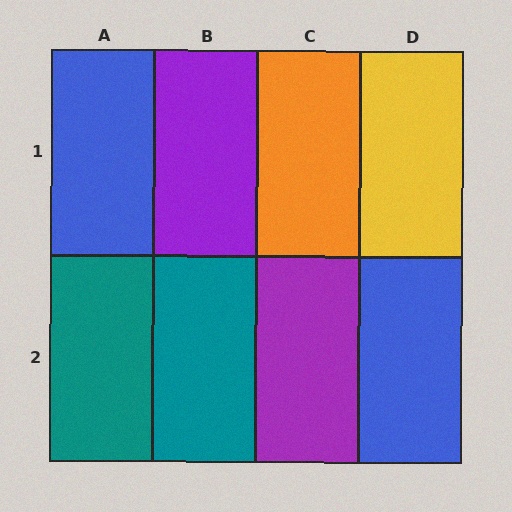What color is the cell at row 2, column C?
Purple.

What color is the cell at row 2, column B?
Teal.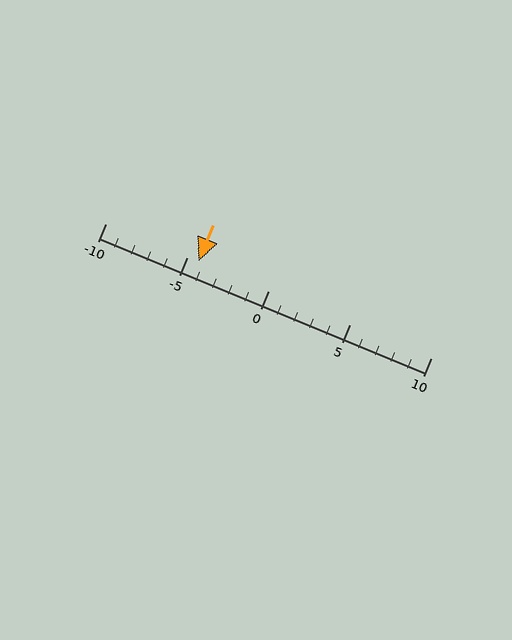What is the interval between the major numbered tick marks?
The major tick marks are spaced 5 units apart.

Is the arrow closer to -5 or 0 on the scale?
The arrow is closer to -5.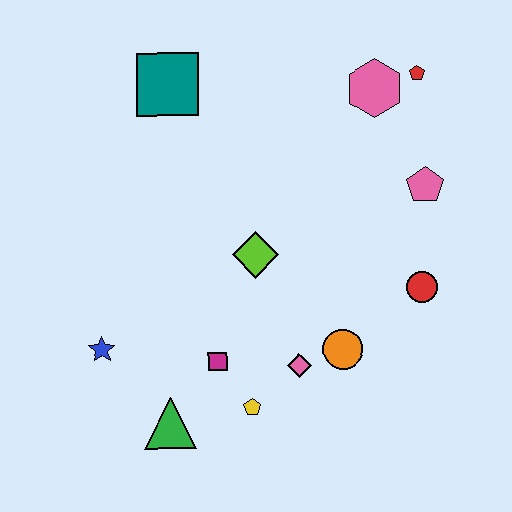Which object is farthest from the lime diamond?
The red pentagon is farthest from the lime diamond.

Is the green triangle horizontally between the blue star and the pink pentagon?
Yes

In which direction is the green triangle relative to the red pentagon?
The green triangle is below the red pentagon.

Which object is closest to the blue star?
The green triangle is closest to the blue star.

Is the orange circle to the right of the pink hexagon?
No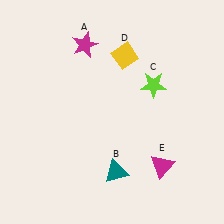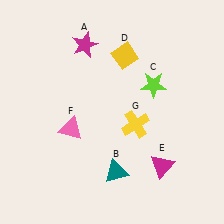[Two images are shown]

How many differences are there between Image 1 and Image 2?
There are 2 differences between the two images.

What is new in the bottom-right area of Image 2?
A yellow cross (G) was added in the bottom-right area of Image 2.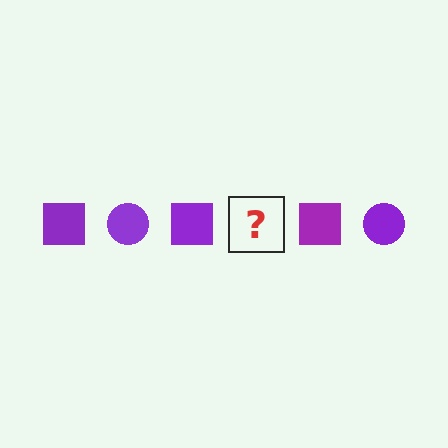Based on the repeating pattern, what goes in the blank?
The blank should be a purple circle.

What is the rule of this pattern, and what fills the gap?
The rule is that the pattern cycles through square, circle shapes in purple. The gap should be filled with a purple circle.